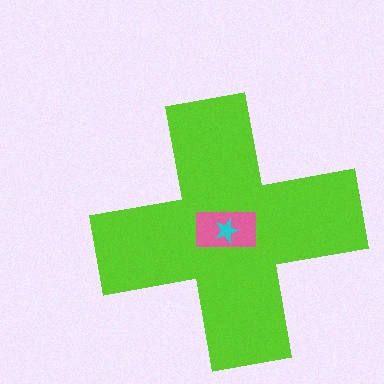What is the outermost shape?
The lime cross.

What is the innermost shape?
The cyan star.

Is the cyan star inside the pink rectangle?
Yes.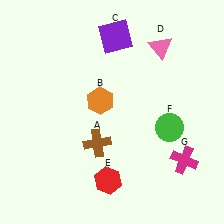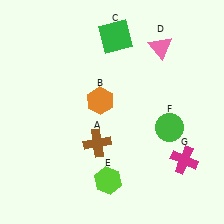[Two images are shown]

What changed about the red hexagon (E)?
In Image 1, E is red. In Image 2, it changed to lime.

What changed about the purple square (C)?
In Image 1, C is purple. In Image 2, it changed to green.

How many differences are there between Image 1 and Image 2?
There are 2 differences between the two images.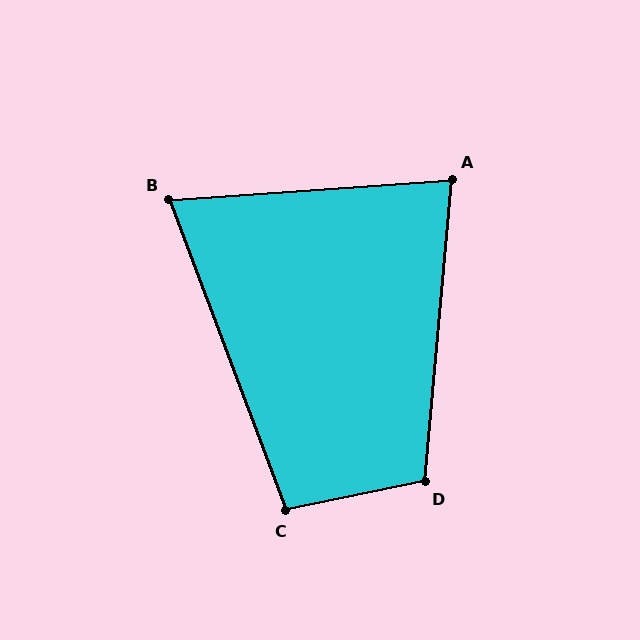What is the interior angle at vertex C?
Approximately 99 degrees (obtuse).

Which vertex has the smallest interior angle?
B, at approximately 74 degrees.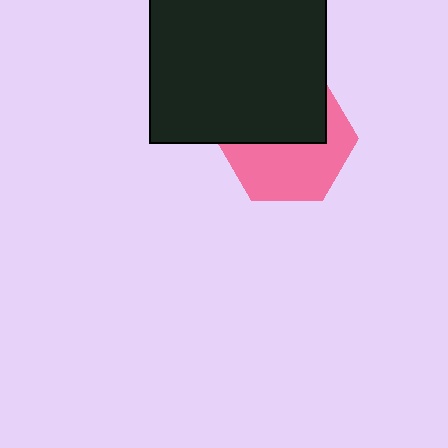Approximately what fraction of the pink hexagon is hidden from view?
Roughly 47% of the pink hexagon is hidden behind the black square.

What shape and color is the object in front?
The object in front is a black square.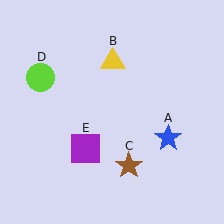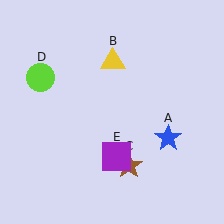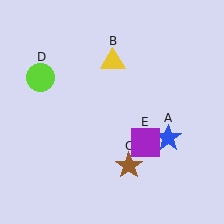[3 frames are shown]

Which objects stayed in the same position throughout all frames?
Blue star (object A) and yellow triangle (object B) and brown star (object C) and lime circle (object D) remained stationary.